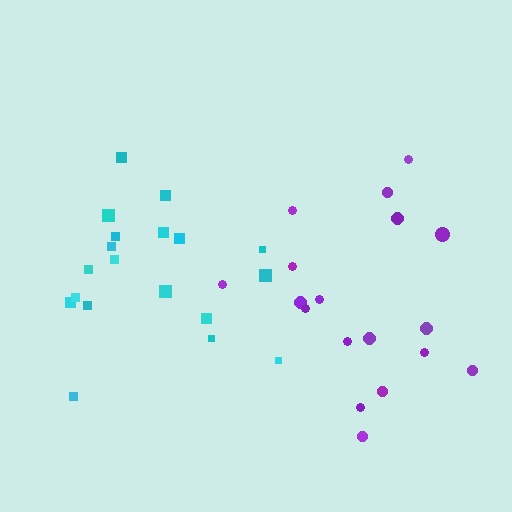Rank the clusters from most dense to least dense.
cyan, purple.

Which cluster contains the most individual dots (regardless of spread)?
Cyan (19).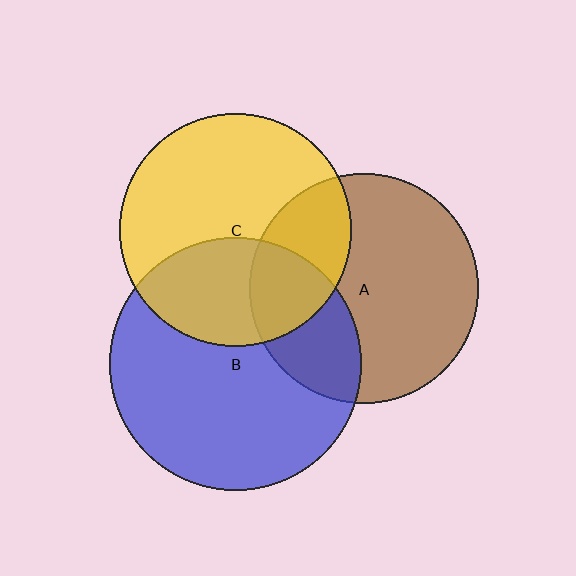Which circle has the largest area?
Circle B (blue).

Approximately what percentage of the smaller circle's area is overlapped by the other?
Approximately 35%.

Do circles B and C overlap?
Yes.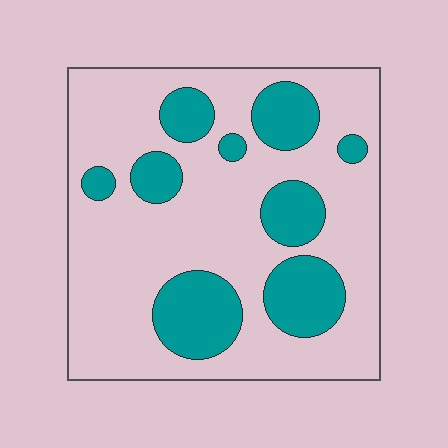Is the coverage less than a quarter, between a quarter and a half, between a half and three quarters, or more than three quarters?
Between a quarter and a half.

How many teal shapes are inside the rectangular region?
9.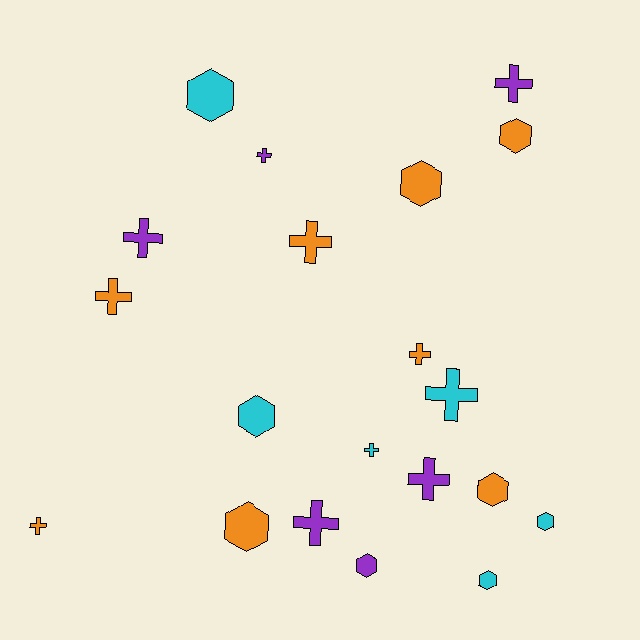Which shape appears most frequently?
Cross, with 11 objects.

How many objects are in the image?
There are 20 objects.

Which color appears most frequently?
Orange, with 8 objects.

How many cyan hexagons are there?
There are 4 cyan hexagons.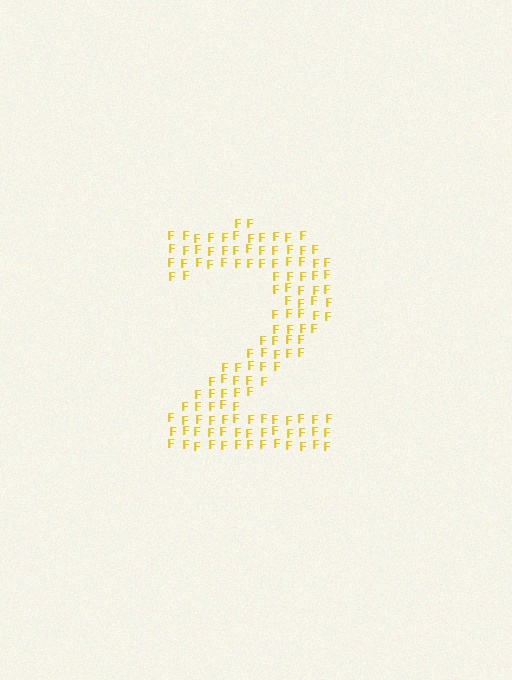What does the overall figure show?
The overall figure shows the digit 2.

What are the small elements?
The small elements are letter F's.